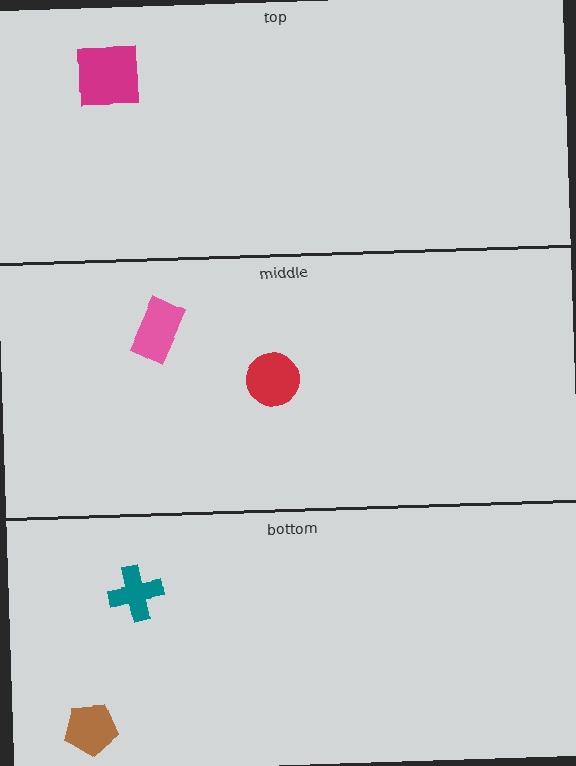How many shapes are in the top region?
1.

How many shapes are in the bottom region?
2.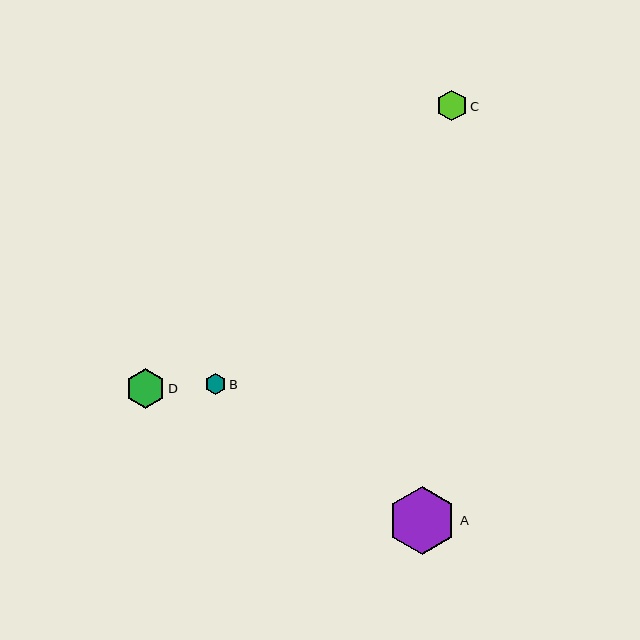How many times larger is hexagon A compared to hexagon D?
Hexagon A is approximately 1.7 times the size of hexagon D.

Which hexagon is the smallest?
Hexagon B is the smallest with a size of approximately 21 pixels.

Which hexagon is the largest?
Hexagon A is the largest with a size of approximately 69 pixels.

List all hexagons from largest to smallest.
From largest to smallest: A, D, C, B.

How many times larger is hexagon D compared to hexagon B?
Hexagon D is approximately 1.9 times the size of hexagon B.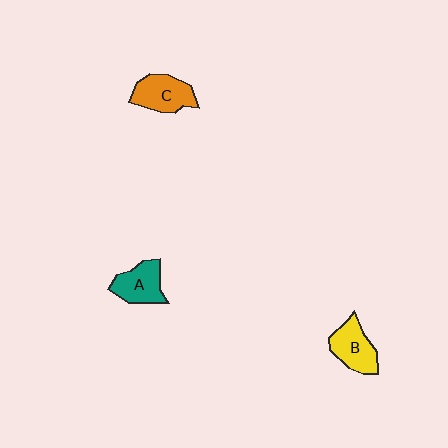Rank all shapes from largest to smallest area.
From largest to smallest: C (orange), B (yellow), A (teal).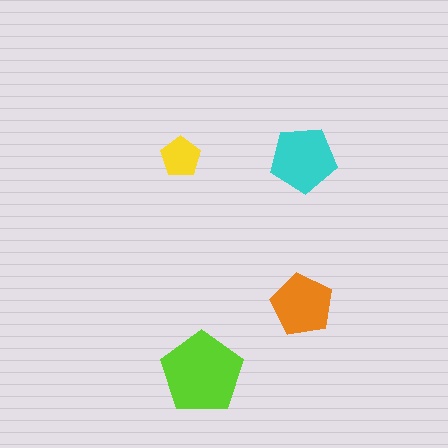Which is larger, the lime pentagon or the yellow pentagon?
The lime one.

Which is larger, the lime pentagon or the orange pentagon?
The lime one.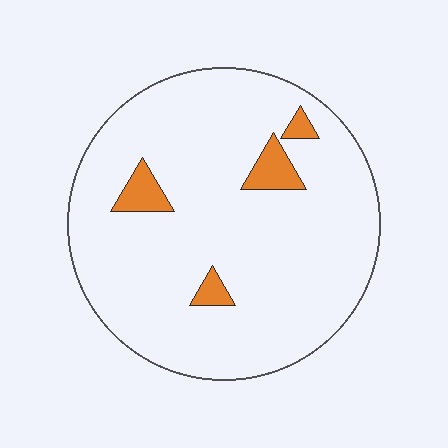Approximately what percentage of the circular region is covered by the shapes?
Approximately 5%.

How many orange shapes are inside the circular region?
4.